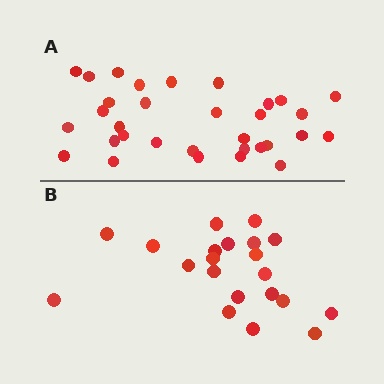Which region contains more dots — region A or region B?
Region A (the top region) has more dots.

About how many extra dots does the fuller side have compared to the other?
Region A has roughly 12 or so more dots than region B.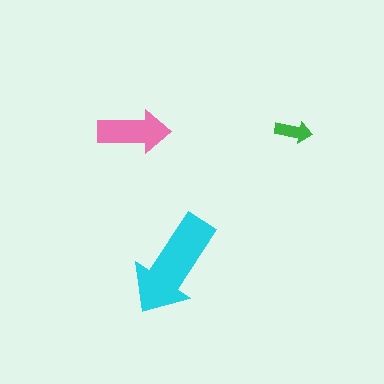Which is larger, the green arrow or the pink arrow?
The pink one.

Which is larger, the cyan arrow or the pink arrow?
The cyan one.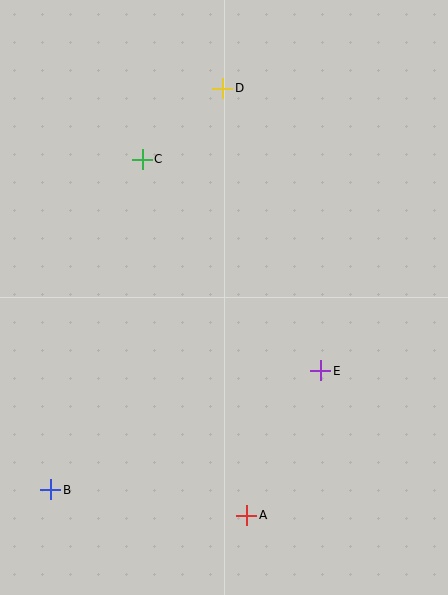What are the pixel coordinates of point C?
Point C is at (142, 159).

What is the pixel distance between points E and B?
The distance between E and B is 295 pixels.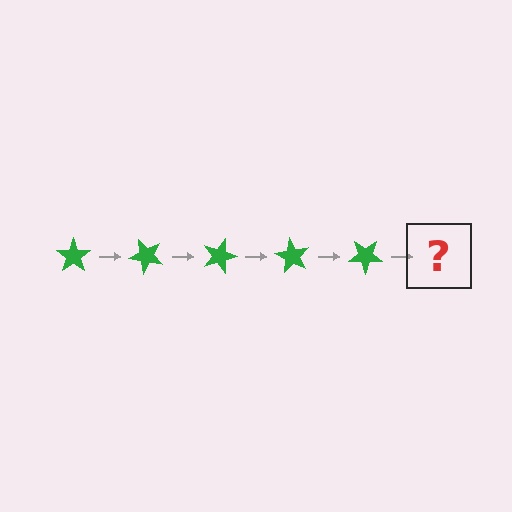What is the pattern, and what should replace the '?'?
The pattern is that the star rotates 45 degrees each step. The '?' should be a green star rotated 225 degrees.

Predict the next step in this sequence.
The next step is a green star rotated 225 degrees.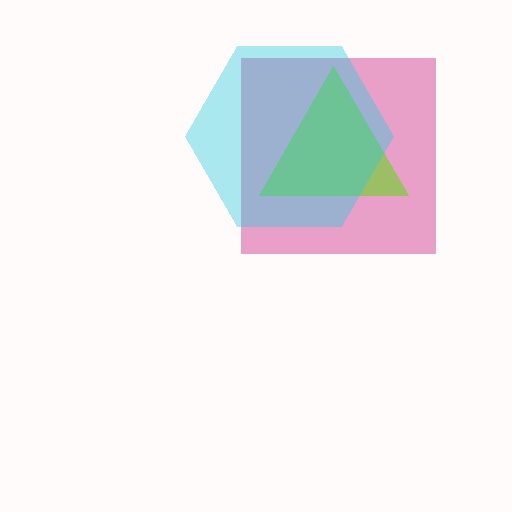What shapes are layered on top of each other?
The layered shapes are: a magenta square, a lime triangle, a cyan hexagon.